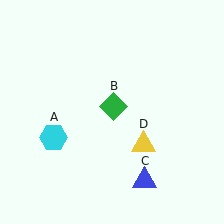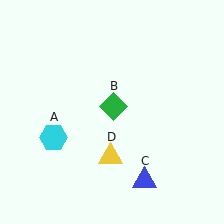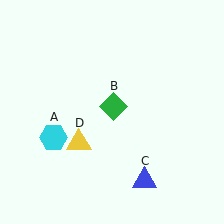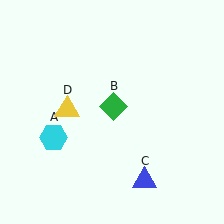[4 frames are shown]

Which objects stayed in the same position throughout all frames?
Cyan hexagon (object A) and green diamond (object B) and blue triangle (object C) remained stationary.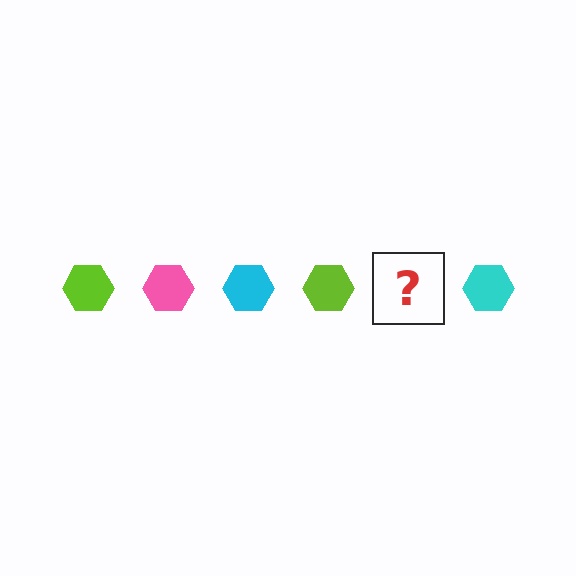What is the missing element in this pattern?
The missing element is a pink hexagon.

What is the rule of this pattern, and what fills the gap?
The rule is that the pattern cycles through lime, pink, cyan hexagons. The gap should be filled with a pink hexagon.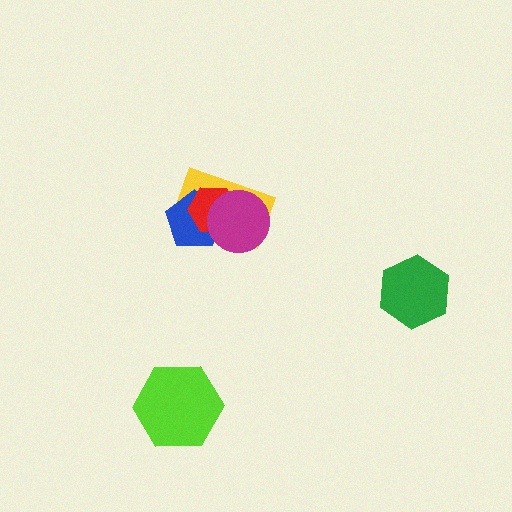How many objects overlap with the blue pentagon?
3 objects overlap with the blue pentagon.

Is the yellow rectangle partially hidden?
Yes, it is partially covered by another shape.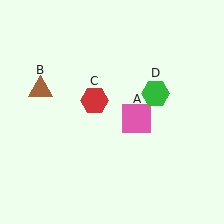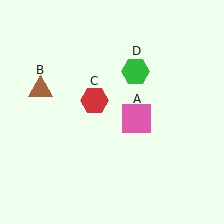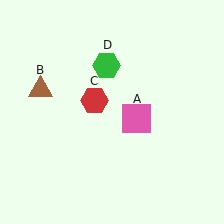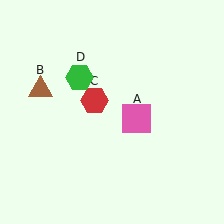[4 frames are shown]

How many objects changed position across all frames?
1 object changed position: green hexagon (object D).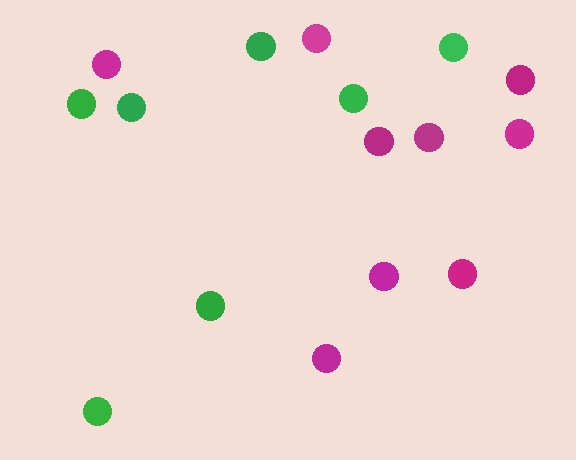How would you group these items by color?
There are 2 groups: one group of green circles (7) and one group of magenta circles (9).